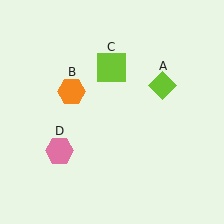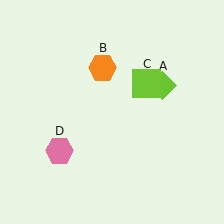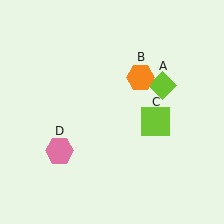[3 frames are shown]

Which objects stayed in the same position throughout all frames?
Lime diamond (object A) and pink hexagon (object D) remained stationary.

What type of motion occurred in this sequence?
The orange hexagon (object B), lime square (object C) rotated clockwise around the center of the scene.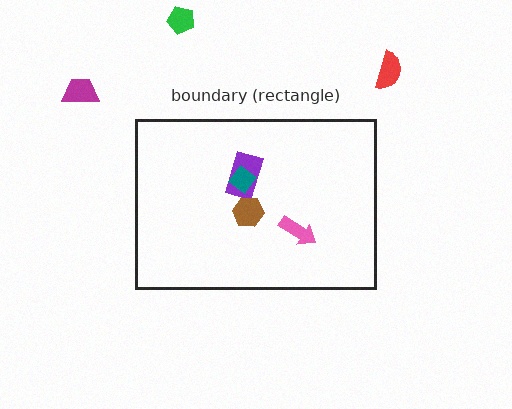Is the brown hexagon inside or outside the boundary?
Inside.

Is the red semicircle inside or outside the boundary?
Outside.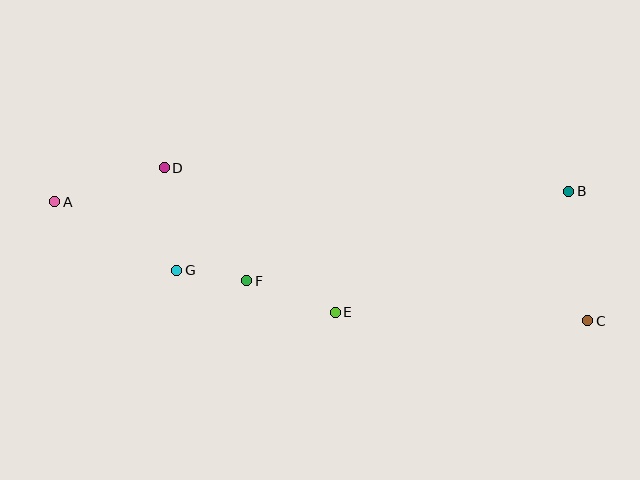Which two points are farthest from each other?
Points A and C are farthest from each other.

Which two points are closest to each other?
Points F and G are closest to each other.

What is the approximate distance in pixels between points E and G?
The distance between E and G is approximately 164 pixels.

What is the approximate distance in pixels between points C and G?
The distance between C and G is approximately 414 pixels.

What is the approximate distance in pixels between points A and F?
The distance between A and F is approximately 207 pixels.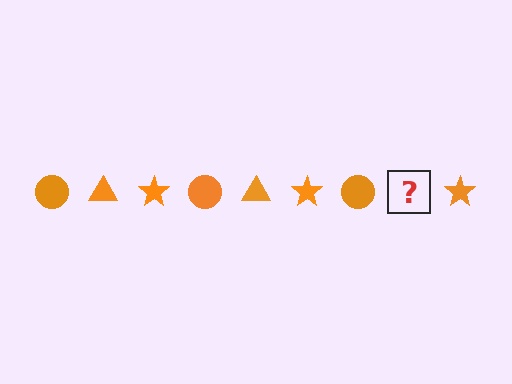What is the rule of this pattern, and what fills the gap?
The rule is that the pattern cycles through circle, triangle, star shapes in orange. The gap should be filled with an orange triangle.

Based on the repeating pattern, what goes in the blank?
The blank should be an orange triangle.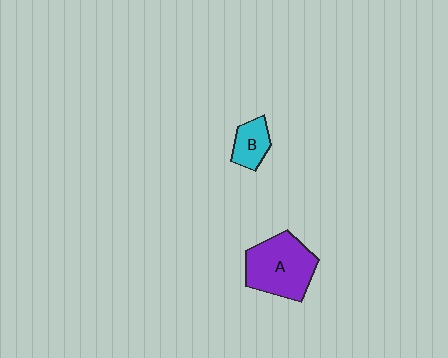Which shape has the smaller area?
Shape B (cyan).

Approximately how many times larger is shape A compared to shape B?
Approximately 2.4 times.